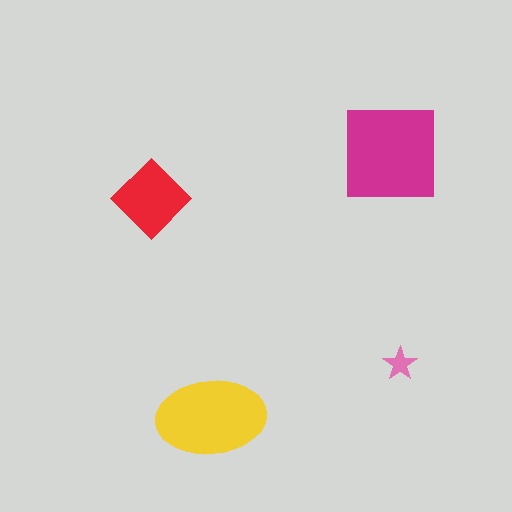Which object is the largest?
The magenta square.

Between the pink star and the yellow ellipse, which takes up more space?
The yellow ellipse.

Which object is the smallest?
The pink star.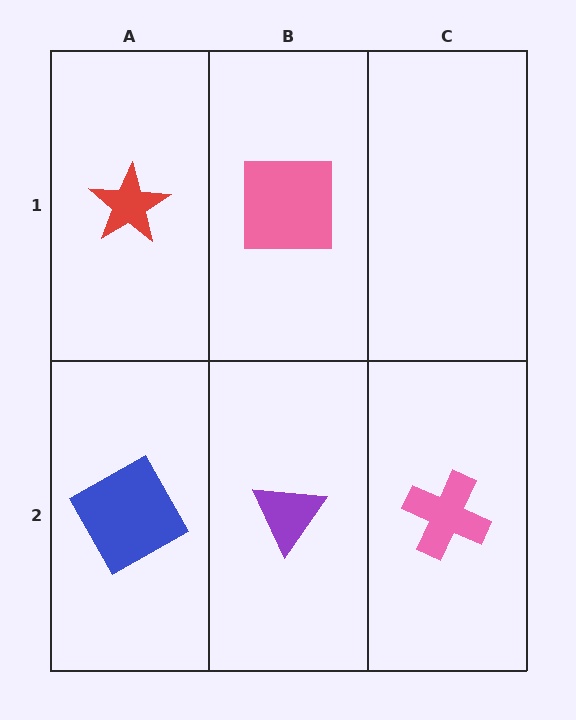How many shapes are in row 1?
2 shapes.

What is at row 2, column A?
A blue square.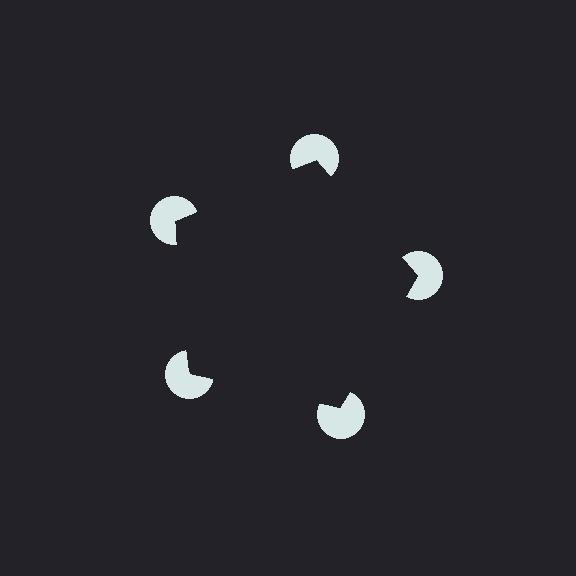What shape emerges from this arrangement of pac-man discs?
An illusory pentagon — its edges are inferred from the aligned wedge cuts in the pac-man discs, not physically drawn.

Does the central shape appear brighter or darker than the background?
It typically appears slightly darker than the background, even though no actual brightness change is drawn.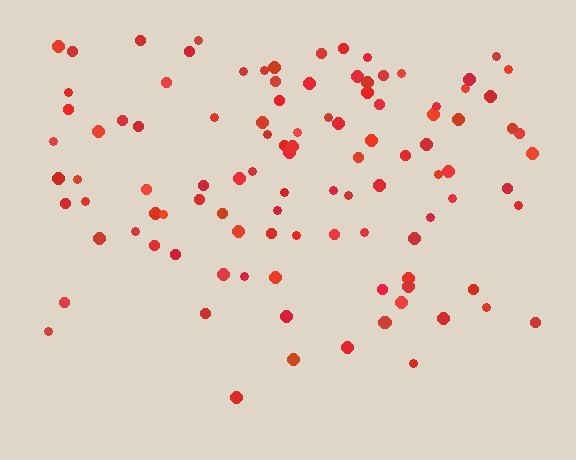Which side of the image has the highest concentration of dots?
The top.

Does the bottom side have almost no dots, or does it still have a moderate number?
Still a moderate number, just noticeably fewer than the top.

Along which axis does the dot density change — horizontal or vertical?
Vertical.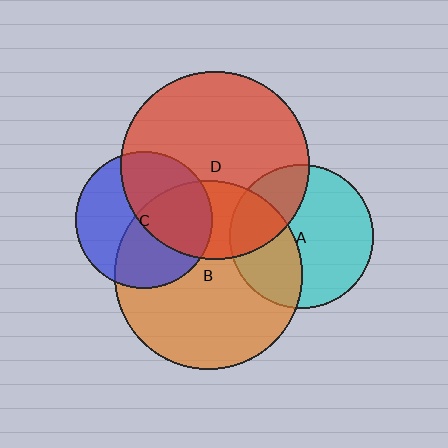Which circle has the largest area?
Circle B (orange).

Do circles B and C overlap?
Yes.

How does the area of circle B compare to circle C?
Approximately 1.9 times.